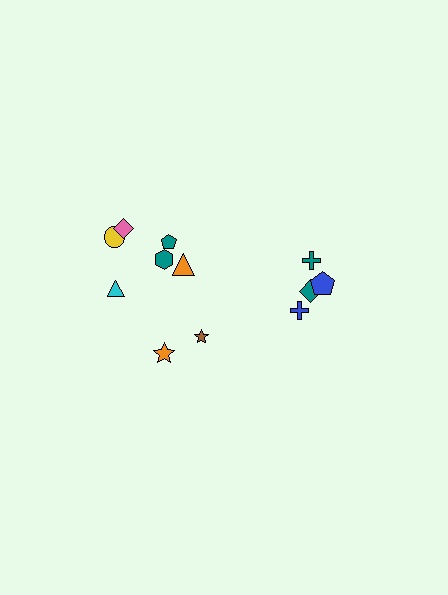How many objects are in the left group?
There are 8 objects.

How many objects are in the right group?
There are 4 objects.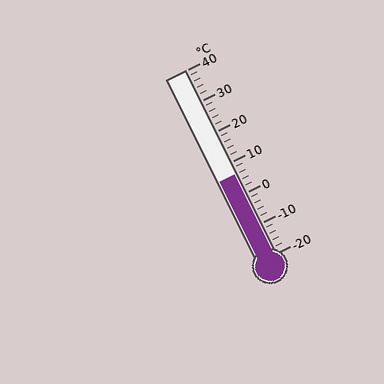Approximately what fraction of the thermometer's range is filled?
The thermometer is filled to approximately 45% of its range.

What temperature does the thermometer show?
The thermometer shows approximately 6°C.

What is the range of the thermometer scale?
The thermometer scale ranges from -20°C to 40°C.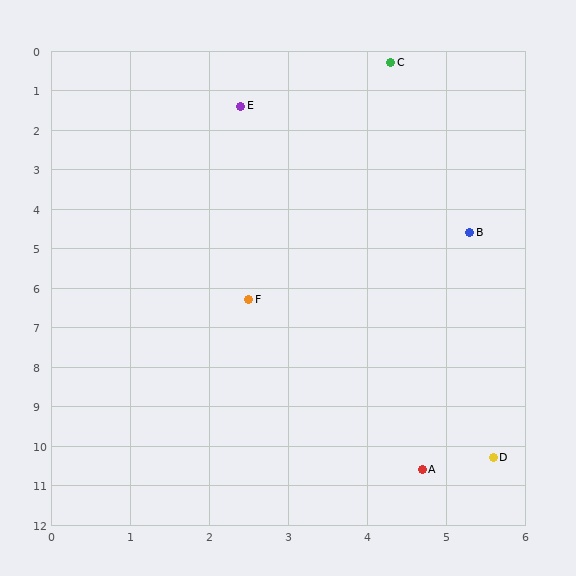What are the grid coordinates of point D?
Point D is at approximately (5.6, 10.3).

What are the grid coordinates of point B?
Point B is at approximately (5.3, 4.6).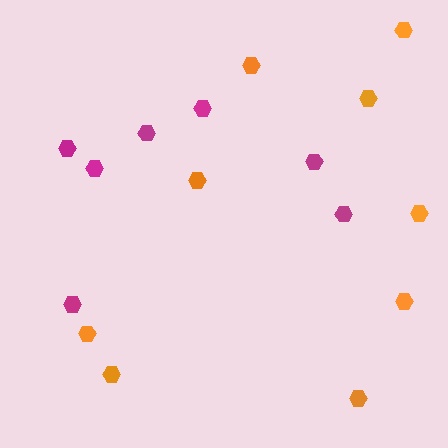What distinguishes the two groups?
There are 2 groups: one group of magenta hexagons (7) and one group of orange hexagons (9).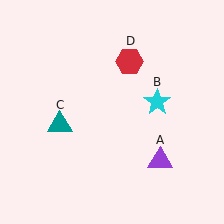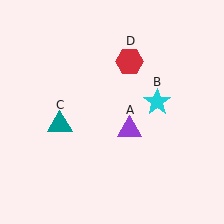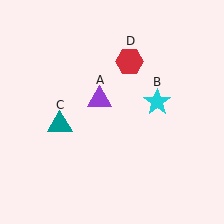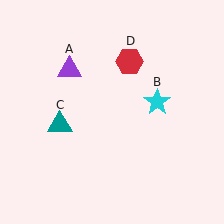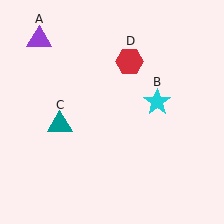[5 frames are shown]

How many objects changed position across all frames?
1 object changed position: purple triangle (object A).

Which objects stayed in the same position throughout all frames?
Cyan star (object B) and teal triangle (object C) and red hexagon (object D) remained stationary.